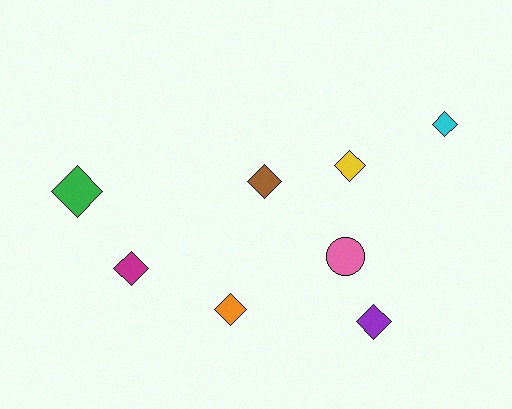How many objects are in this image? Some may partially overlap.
There are 8 objects.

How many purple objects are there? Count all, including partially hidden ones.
There is 1 purple object.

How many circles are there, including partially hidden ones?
There is 1 circle.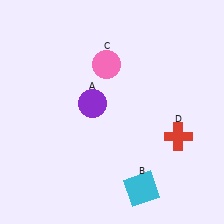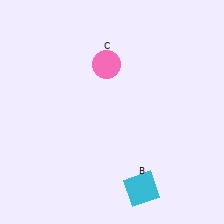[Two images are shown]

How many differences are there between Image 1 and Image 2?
There are 2 differences between the two images.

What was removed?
The red cross (D), the purple circle (A) were removed in Image 2.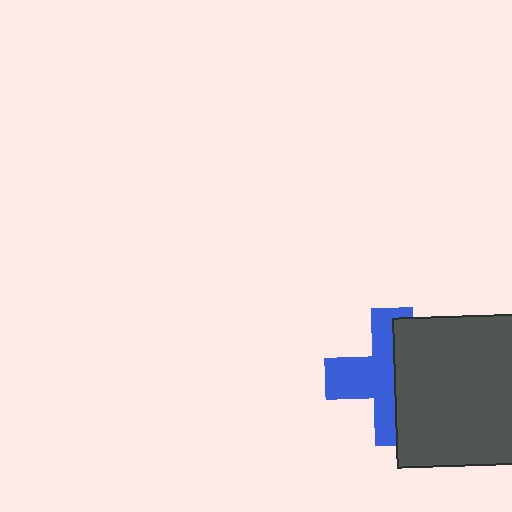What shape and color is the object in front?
The object in front is a dark gray square.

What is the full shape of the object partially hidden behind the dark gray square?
The partially hidden object is a blue cross.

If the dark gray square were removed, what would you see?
You would see the complete blue cross.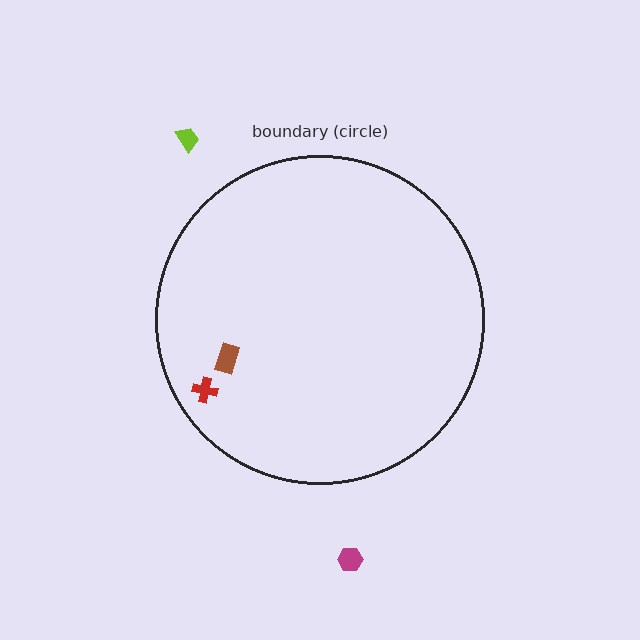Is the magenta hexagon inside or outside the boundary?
Outside.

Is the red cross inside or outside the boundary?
Inside.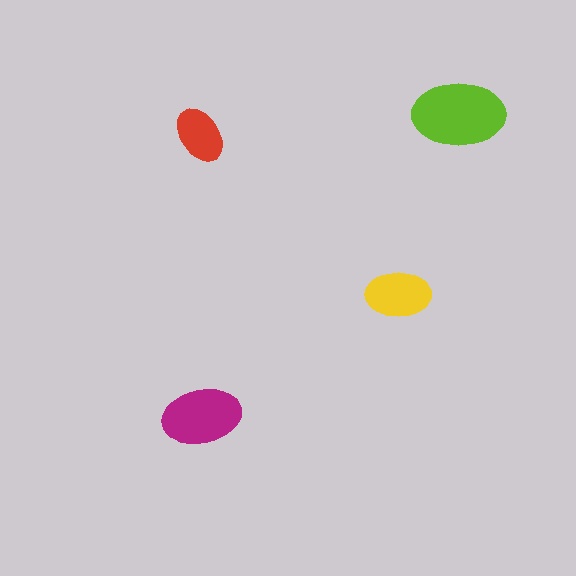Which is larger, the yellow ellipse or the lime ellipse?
The lime one.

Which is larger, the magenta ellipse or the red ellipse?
The magenta one.